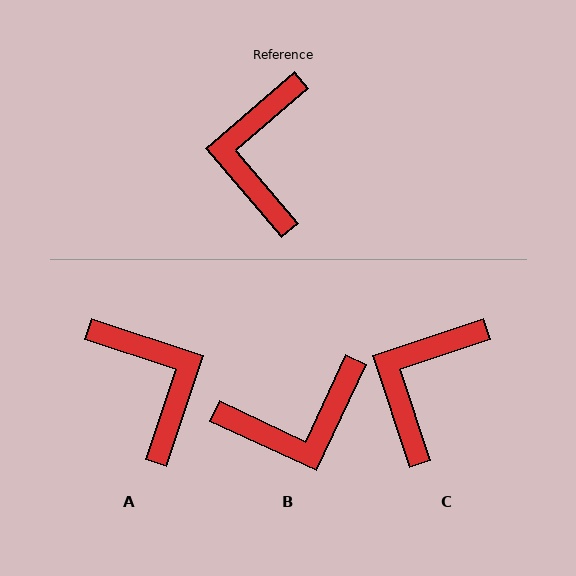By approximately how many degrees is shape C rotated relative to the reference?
Approximately 22 degrees clockwise.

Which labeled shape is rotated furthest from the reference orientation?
A, about 149 degrees away.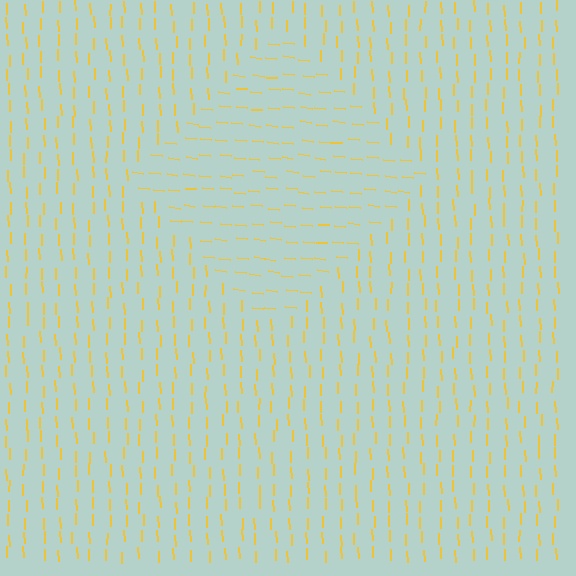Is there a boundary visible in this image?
Yes, there is a texture boundary formed by a change in line orientation.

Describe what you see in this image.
The image is filled with small yellow line segments. A diamond region in the image has lines oriented differently from the surrounding lines, creating a visible texture boundary.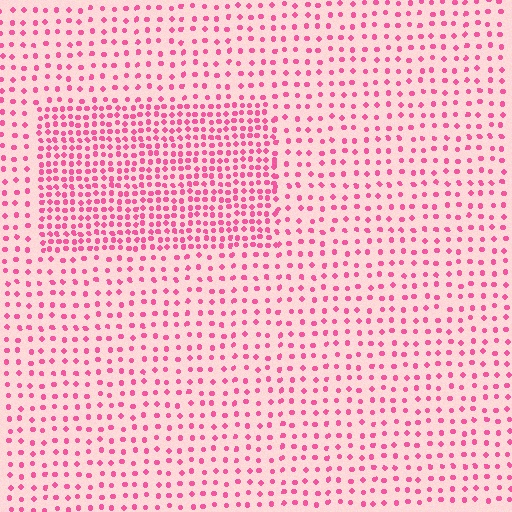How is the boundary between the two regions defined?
The boundary is defined by a change in element density (approximately 2.1x ratio). All elements are the same color, size, and shape.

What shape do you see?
I see a rectangle.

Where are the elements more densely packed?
The elements are more densely packed inside the rectangle boundary.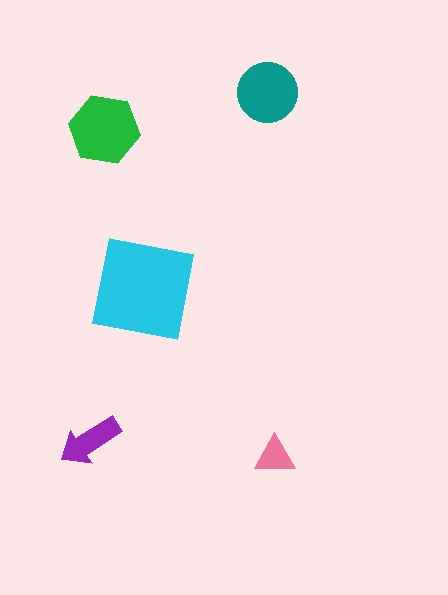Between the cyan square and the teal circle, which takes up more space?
The cyan square.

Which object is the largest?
The cyan square.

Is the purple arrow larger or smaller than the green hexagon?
Smaller.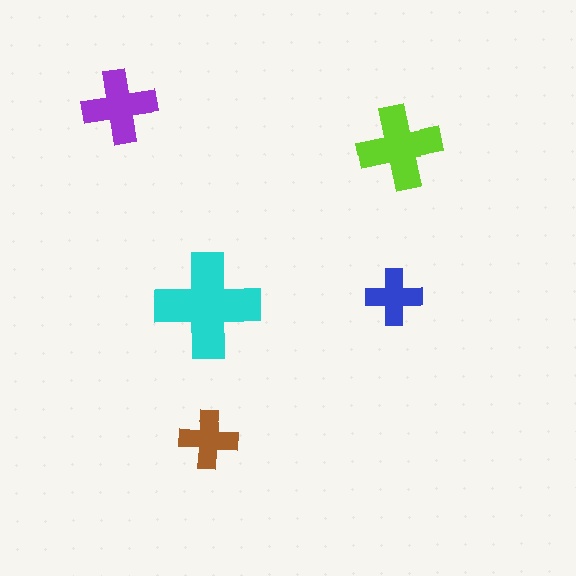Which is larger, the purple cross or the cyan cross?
The cyan one.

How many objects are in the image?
There are 5 objects in the image.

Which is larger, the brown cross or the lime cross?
The lime one.